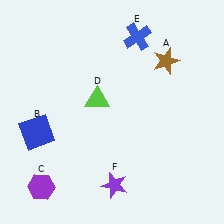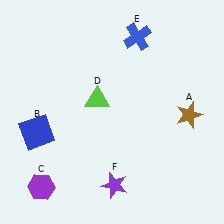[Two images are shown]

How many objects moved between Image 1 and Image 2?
1 object moved between the two images.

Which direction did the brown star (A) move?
The brown star (A) moved down.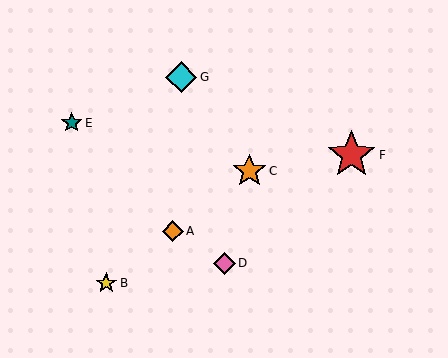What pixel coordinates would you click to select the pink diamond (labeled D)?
Click at (224, 263) to select the pink diamond D.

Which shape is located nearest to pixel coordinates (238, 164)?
The orange star (labeled C) at (249, 171) is nearest to that location.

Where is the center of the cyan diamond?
The center of the cyan diamond is at (181, 77).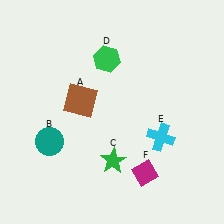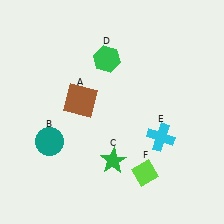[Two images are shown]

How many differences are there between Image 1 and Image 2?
There is 1 difference between the two images.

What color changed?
The diamond (F) changed from magenta in Image 1 to lime in Image 2.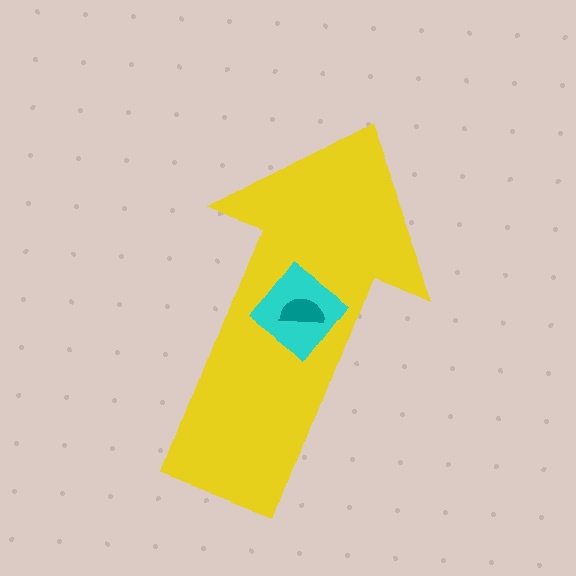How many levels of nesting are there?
3.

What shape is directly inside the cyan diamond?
The teal semicircle.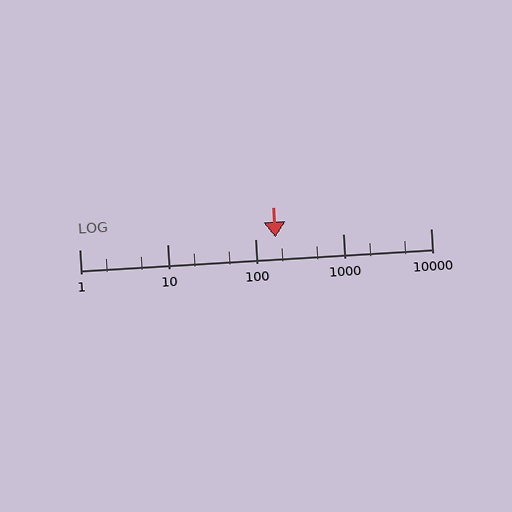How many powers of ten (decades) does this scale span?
The scale spans 4 decades, from 1 to 10000.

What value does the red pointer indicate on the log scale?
The pointer indicates approximately 170.